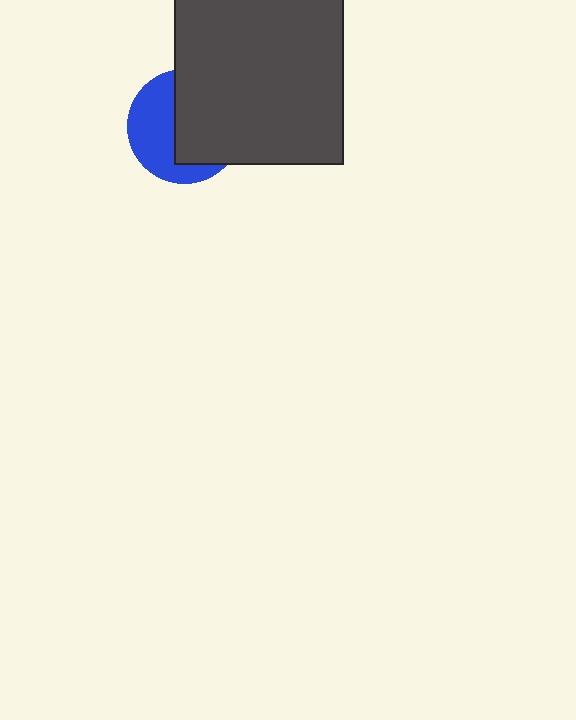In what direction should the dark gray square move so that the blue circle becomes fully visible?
The dark gray square should move right. That is the shortest direction to clear the overlap and leave the blue circle fully visible.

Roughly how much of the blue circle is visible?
About half of it is visible (roughly 45%).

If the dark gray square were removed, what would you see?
You would see the complete blue circle.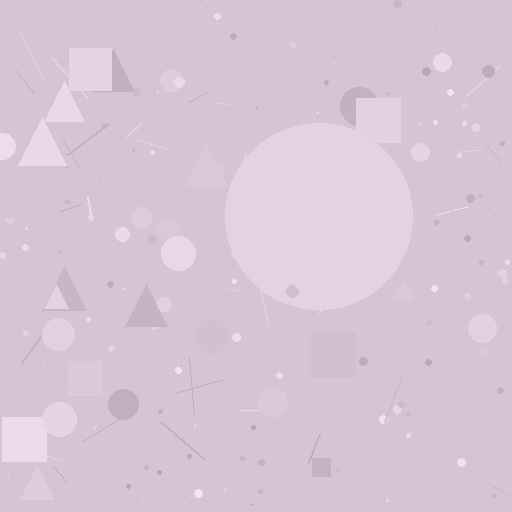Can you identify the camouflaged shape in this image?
The camouflaged shape is a circle.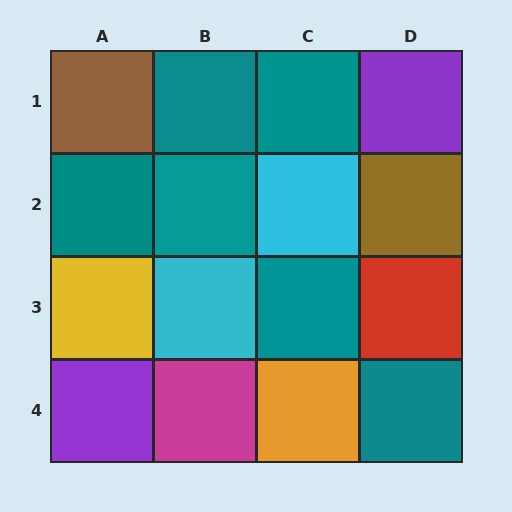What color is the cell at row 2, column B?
Teal.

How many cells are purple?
2 cells are purple.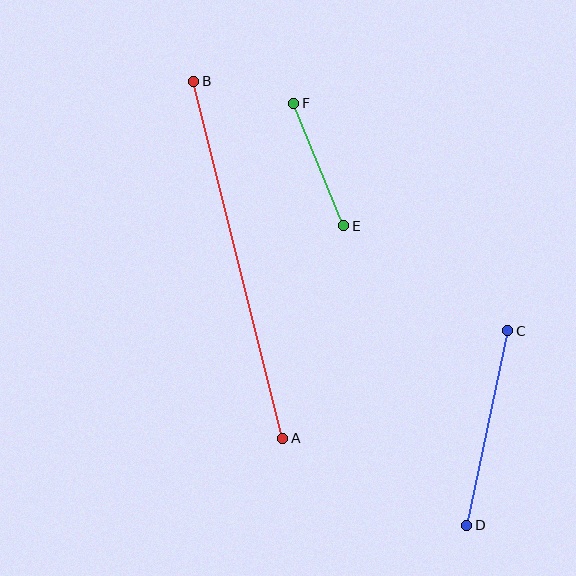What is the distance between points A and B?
The distance is approximately 368 pixels.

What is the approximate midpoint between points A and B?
The midpoint is at approximately (238, 260) pixels.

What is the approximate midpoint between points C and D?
The midpoint is at approximately (487, 428) pixels.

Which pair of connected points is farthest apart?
Points A and B are farthest apart.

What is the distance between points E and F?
The distance is approximately 132 pixels.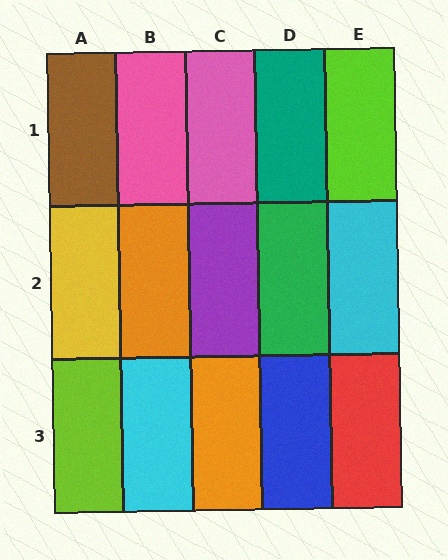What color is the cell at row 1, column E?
Lime.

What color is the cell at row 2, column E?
Cyan.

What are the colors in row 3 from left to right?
Lime, cyan, orange, blue, red.